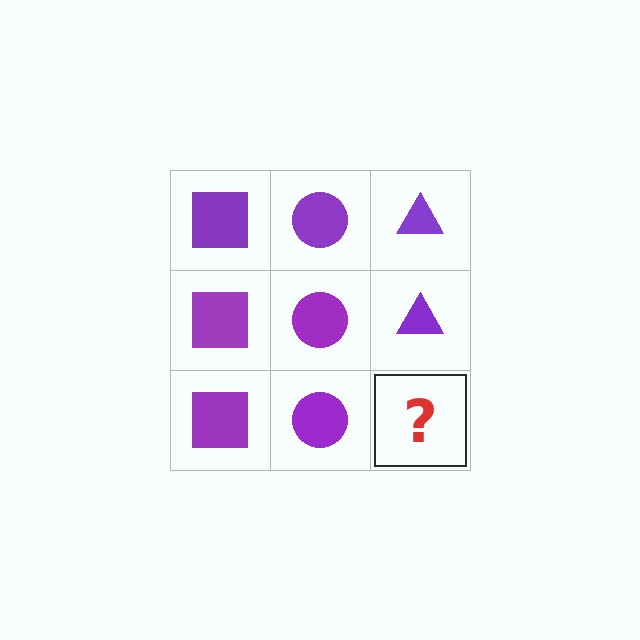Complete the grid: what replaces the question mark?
The question mark should be replaced with a purple triangle.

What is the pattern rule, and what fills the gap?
The rule is that each column has a consistent shape. The gap should be filled with a purple triangle.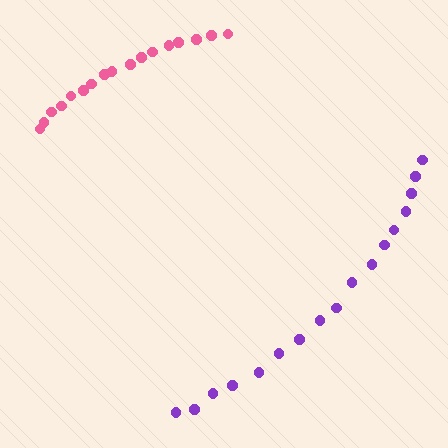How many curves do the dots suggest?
There are 2 distinct paths.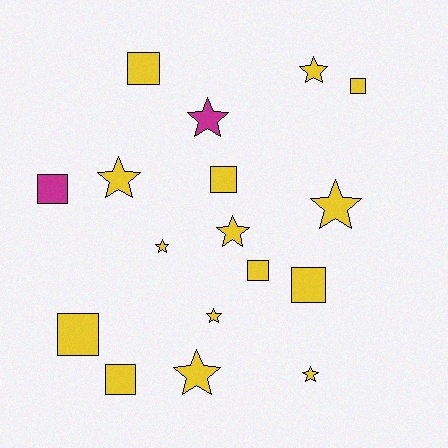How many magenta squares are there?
There is 1 magenta square.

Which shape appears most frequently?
Star, with 9 objects.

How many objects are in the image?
There are 17 objects.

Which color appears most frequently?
Yellow, with 15 objects.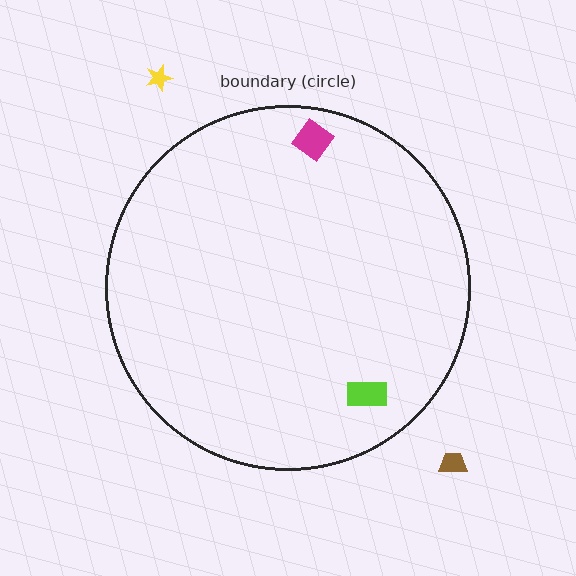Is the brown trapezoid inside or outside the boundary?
Outside.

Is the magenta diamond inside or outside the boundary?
Inside.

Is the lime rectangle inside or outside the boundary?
Inside.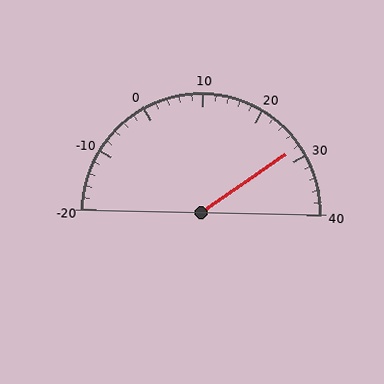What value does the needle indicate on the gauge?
The needle indicates approximately 28.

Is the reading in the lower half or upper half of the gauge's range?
The reading is in the upper half of the range (-20 to 40).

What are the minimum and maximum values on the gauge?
The gauge ranges from -20 to 40.